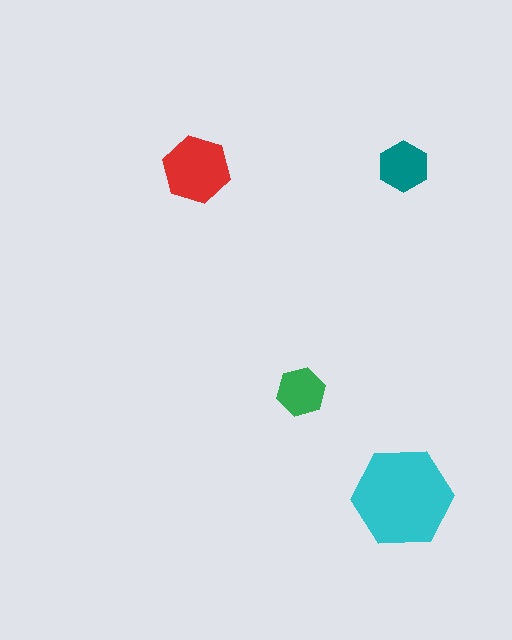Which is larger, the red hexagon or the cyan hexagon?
The cyan one.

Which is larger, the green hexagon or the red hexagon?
The red one.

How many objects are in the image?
There are 4 objects in the image.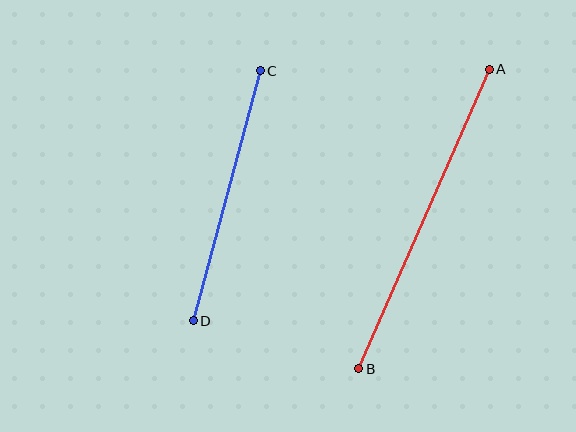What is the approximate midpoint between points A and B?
The midpoint is at approximately (424, 219) pixels.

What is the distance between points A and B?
The distance is approximately 327 pixels.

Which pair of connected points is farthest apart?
Points A and B are farthest apart.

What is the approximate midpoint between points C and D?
The midpoint is at approximately (227, 196) pixels.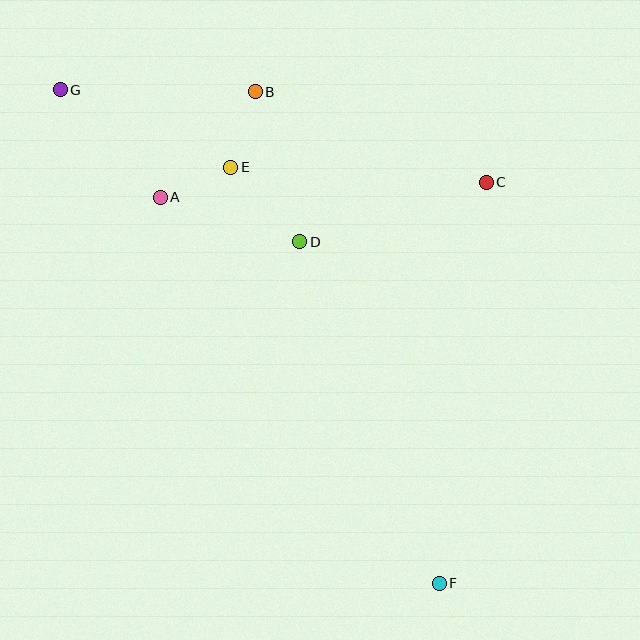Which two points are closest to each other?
Points A and E are closest to each other.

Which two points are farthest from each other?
Points F and G are farthest from each other.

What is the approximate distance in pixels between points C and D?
The distance between C and D is approximately 196 pixels.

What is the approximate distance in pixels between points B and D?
The distance between B and D is approximately 156 pixels.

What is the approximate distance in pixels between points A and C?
The distance between A and C is approximately 326 pixels.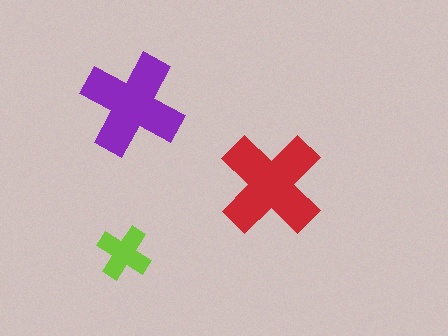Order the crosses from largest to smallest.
the red one, the purple one, the lime one.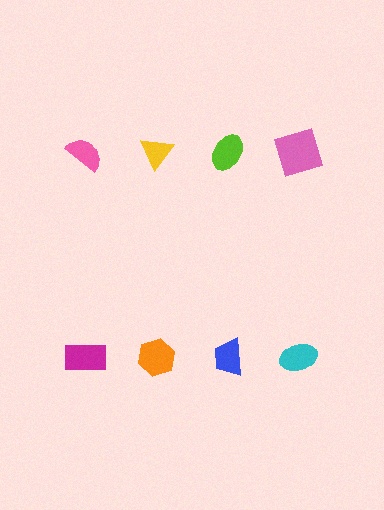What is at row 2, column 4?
A cyan ellipse.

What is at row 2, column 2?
An orange hexagon.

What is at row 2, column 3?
A blue trapezoid.